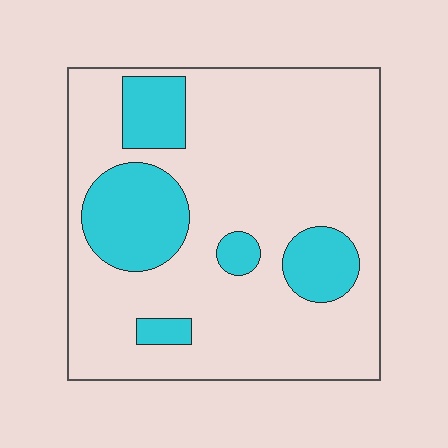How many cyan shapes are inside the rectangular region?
5.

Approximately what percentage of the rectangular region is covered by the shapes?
Approximately 20%.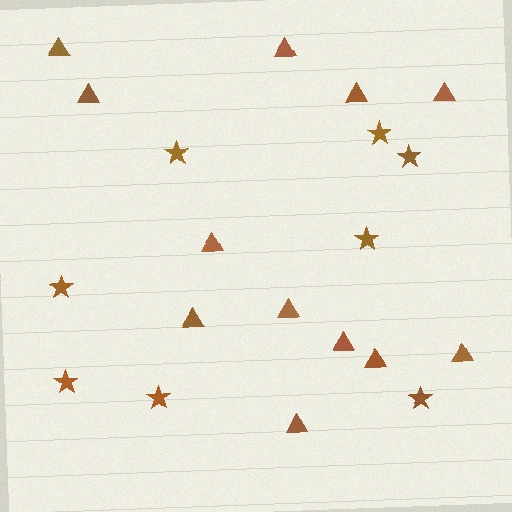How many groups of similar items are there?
There are 2 groups: one group of stars (8) and one group of triangles (12).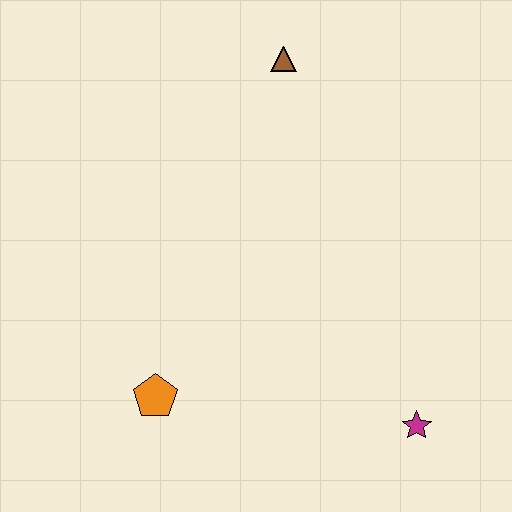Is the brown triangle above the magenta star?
Yes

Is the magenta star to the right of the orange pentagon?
Yes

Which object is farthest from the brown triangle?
The magenta star is farthest from the brown triangle.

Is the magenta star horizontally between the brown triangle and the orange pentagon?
No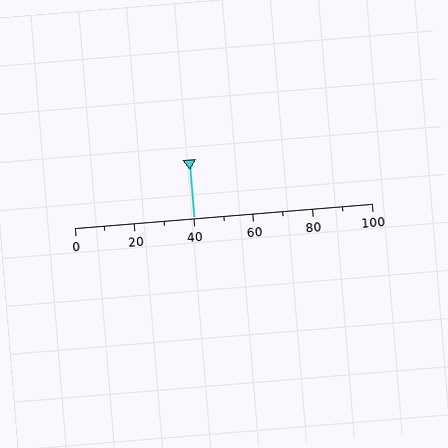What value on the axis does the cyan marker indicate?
The marker indicates approximately 40.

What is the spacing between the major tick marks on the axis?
The major ticks are spaced 20 apart.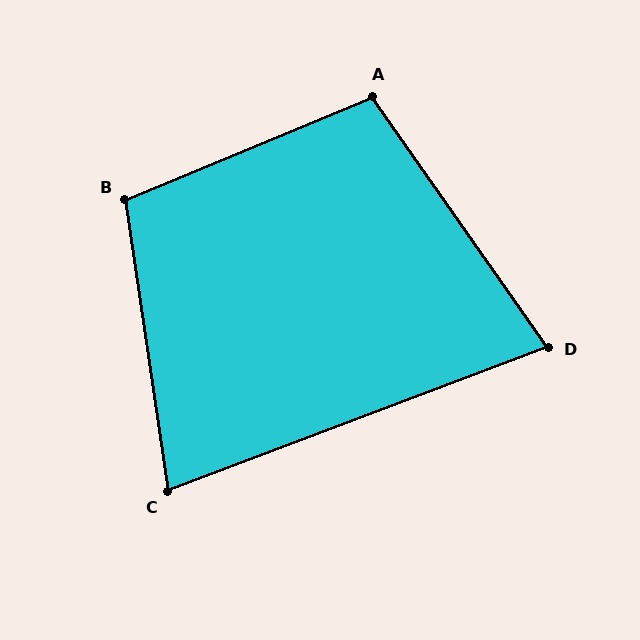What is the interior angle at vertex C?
Approximately 78 degrees (acute).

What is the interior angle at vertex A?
Approximately 102 degrees (obtuse).